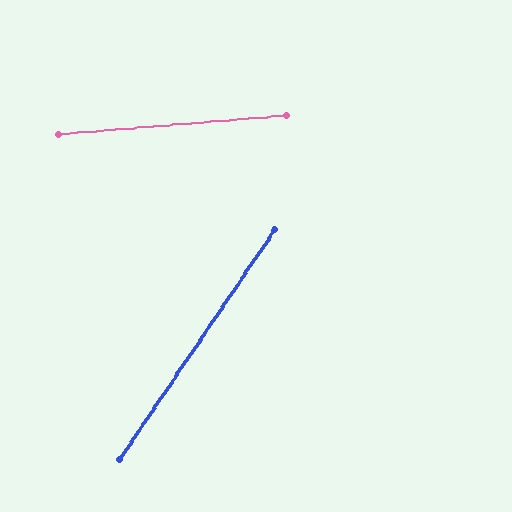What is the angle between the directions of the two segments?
Approximately 51 degrees.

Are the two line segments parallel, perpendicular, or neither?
Neither parallel nor perpendicular — they differ by about 51°.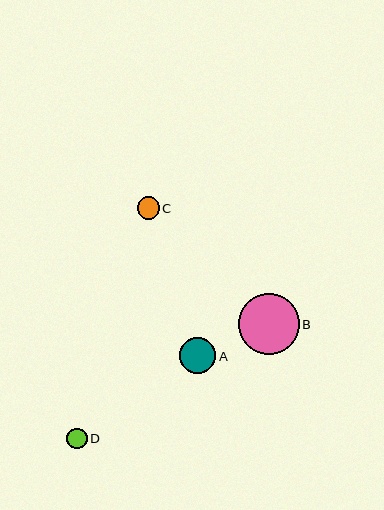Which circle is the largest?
Circle B is the largest with a size of approximately 61 pixels.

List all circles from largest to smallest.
From largest to smallest: B, A, C, D.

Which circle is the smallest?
Circle D is the smallest with a size of approximately 21 pixels.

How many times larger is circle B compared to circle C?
Circle B is approximately 2.7 times the size of circle C.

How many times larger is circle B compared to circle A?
Circle B is approximately 1.7 times the size of circle A.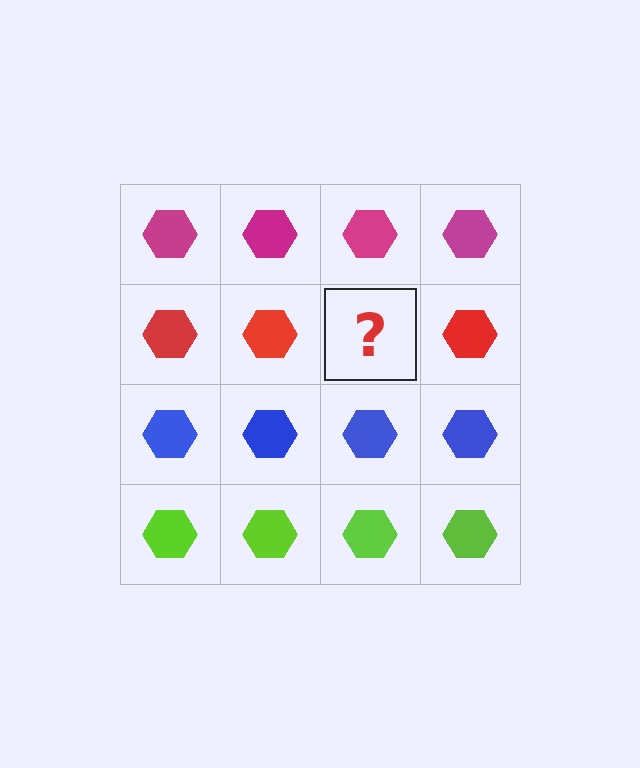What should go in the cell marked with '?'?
The missing cell should contain a red hexagon.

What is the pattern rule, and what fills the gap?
The rule is that each row has a consistent color. The gap should be filled with a red hexagon.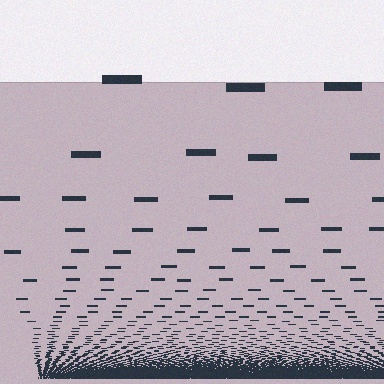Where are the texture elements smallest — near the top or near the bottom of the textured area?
Near the bottom.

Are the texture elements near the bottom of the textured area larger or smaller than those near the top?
Smaller. The gradient is inverted — elements near the bottom are smaller and denser.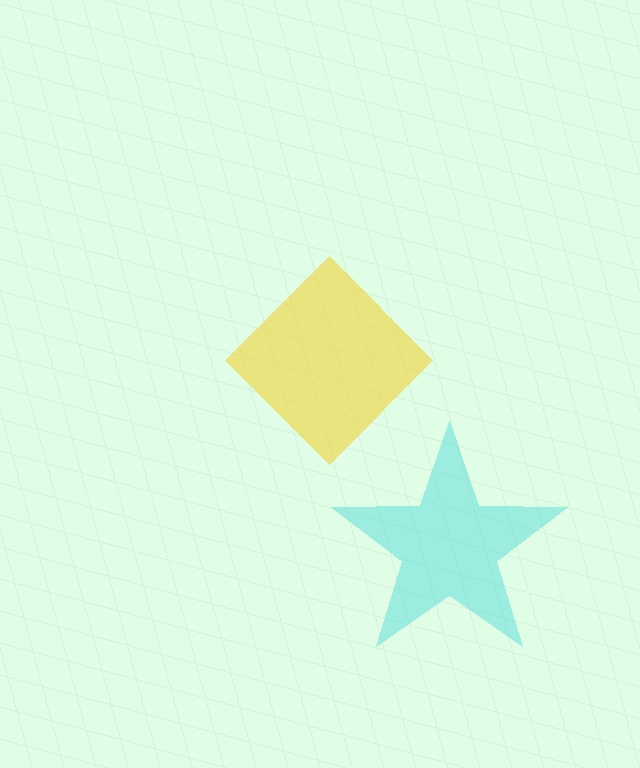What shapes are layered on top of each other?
The layered shapes are: a yellow diamond, a cyan star.